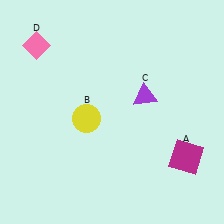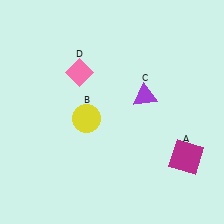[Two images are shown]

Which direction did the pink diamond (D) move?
The pink diamond (D) moved right.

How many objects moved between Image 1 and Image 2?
1 object moved between the two images.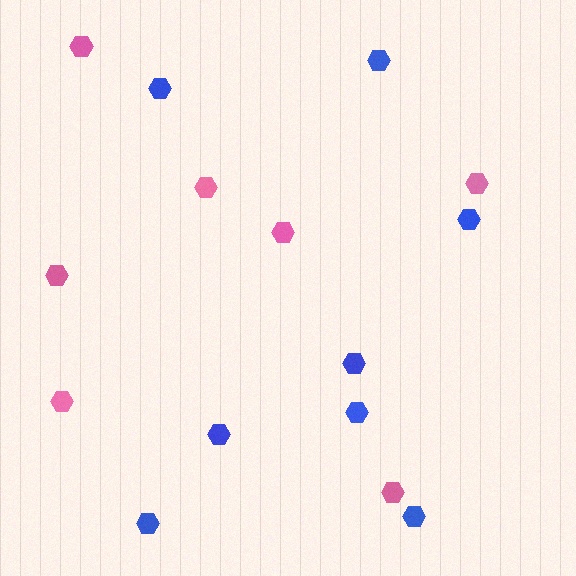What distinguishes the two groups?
There are 2 groups: one group of pink hexagons (7) and one group of blue hexagons (8).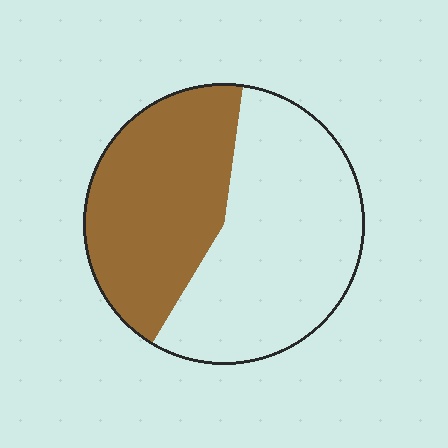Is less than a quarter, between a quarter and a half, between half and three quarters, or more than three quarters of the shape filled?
Between a quarter and a half.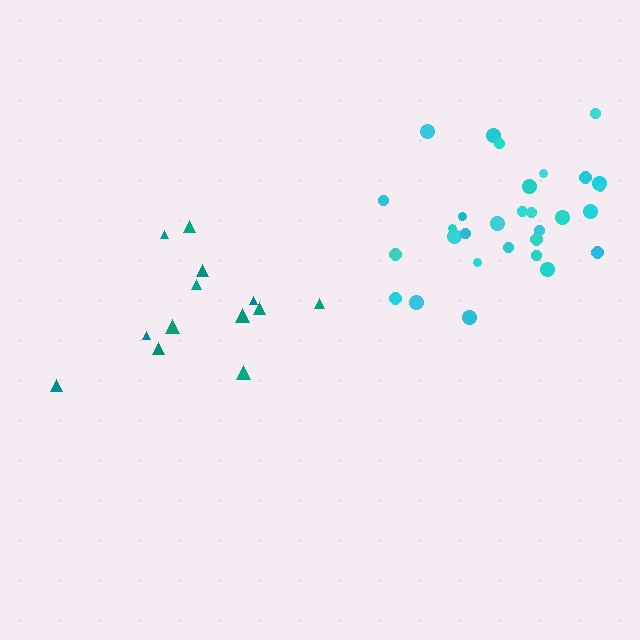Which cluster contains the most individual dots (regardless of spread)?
Cyan (30).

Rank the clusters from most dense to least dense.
cyan, teal.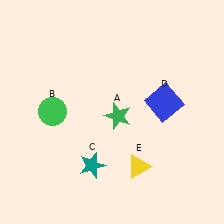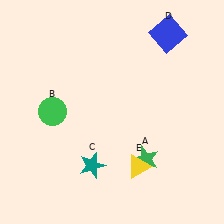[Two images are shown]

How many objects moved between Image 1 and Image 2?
2 objects moved between the two images.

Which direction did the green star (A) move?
The green star (A) moved down.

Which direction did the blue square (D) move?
The blue square (D) moved up.